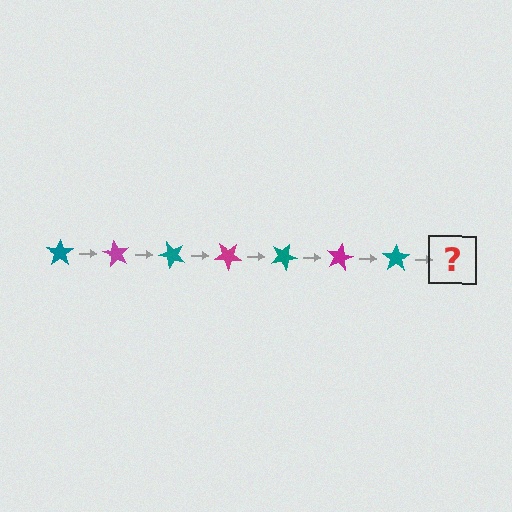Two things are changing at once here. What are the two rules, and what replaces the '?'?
The two rules are that it rotates 60 degrees each step and the color cycles through teal and magenta. The '?' should be a magenta star, rotated 420 degrees from the start.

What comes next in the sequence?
The next element should be a magenta star, rotated 420 degrees from the start.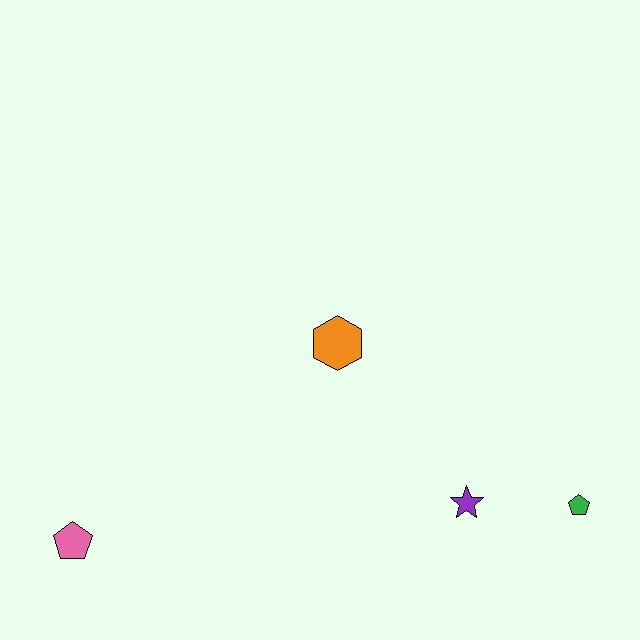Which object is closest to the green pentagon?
The purple star is closest to the green pentagon.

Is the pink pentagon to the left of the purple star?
Yes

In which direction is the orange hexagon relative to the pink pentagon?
The orange hexagon is to the right of the pink pentagon.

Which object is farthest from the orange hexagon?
The pink pentagon is farthest from the orange hexagon.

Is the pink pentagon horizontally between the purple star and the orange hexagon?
No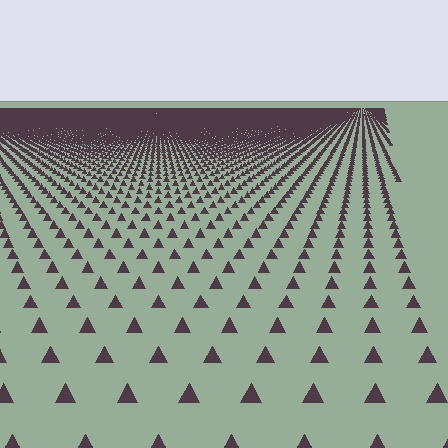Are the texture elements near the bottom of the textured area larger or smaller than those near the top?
Larger. Near the bottom, elements are closer to the viewer and appear at a bigger on-screen size.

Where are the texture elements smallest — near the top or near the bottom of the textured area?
Near the top.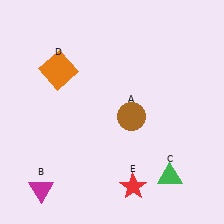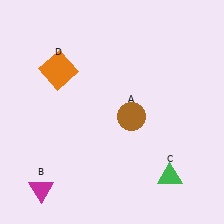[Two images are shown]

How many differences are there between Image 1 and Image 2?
There is 1 difference between the two images.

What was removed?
The red star (E) was removed in Image 2.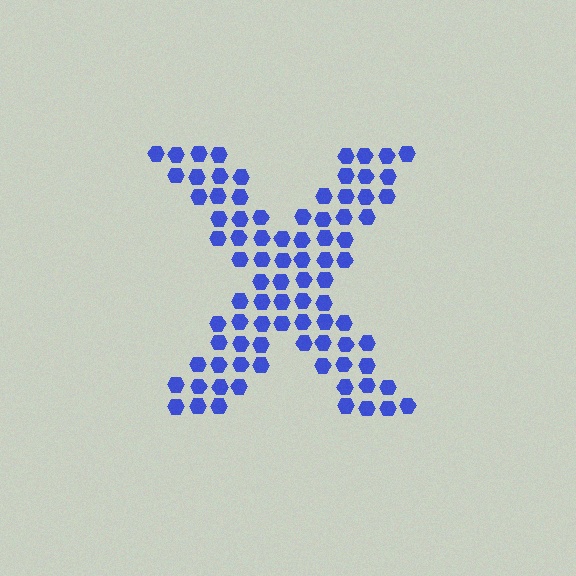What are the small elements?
The small elements are hexagons.